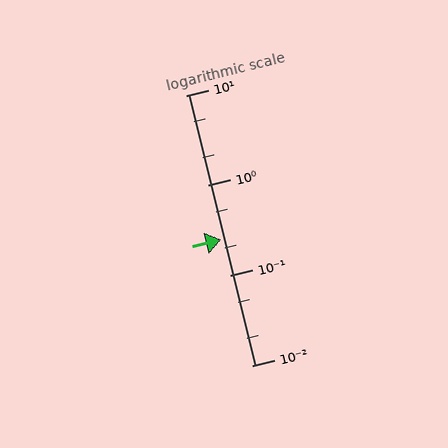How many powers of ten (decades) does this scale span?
The scale spans 3 decades, from 0.01 to 10.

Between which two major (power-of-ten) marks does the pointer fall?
The pointer is between 0.1 and 1.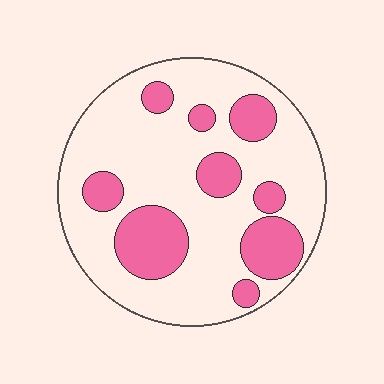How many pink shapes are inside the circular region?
9.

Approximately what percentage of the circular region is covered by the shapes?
Approximately 25%.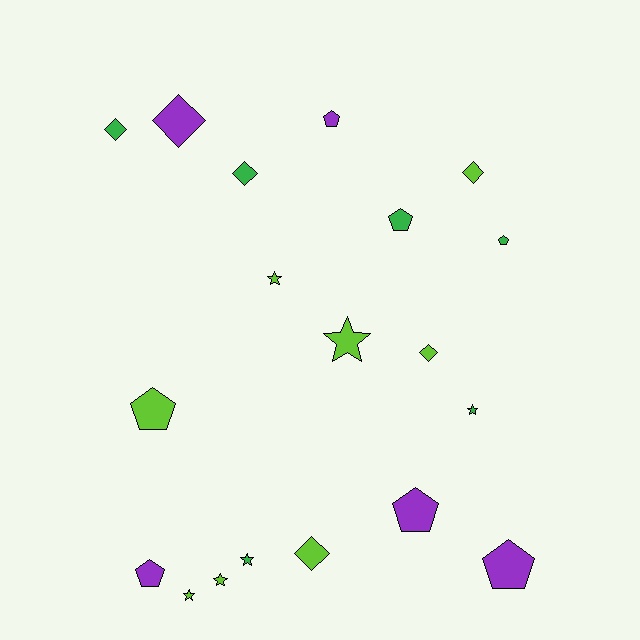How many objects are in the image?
There are 19 objects.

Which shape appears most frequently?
Pentagon, with 7 objects.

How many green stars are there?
There are 2 green stars.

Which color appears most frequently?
Lime, with 8 objects.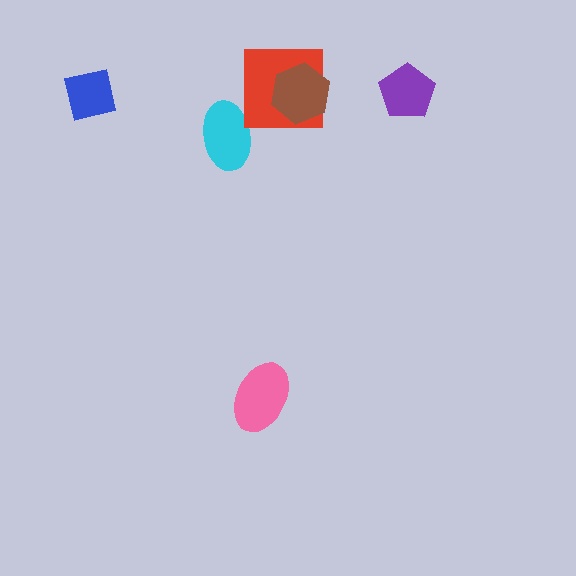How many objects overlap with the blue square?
0 objects overlap with the blue square.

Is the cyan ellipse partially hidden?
No, no other shape covers it.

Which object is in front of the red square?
The brown hexagon is in front of the red square.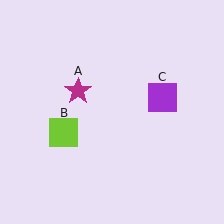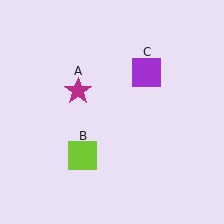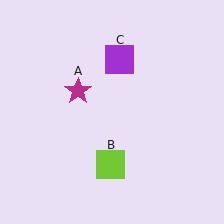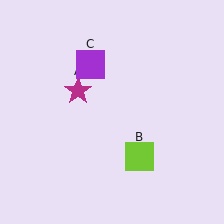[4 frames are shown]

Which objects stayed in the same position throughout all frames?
Magenta star (object A) remained stationary.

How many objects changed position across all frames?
2 objects changed position: lime square (object B), purple square (object C).